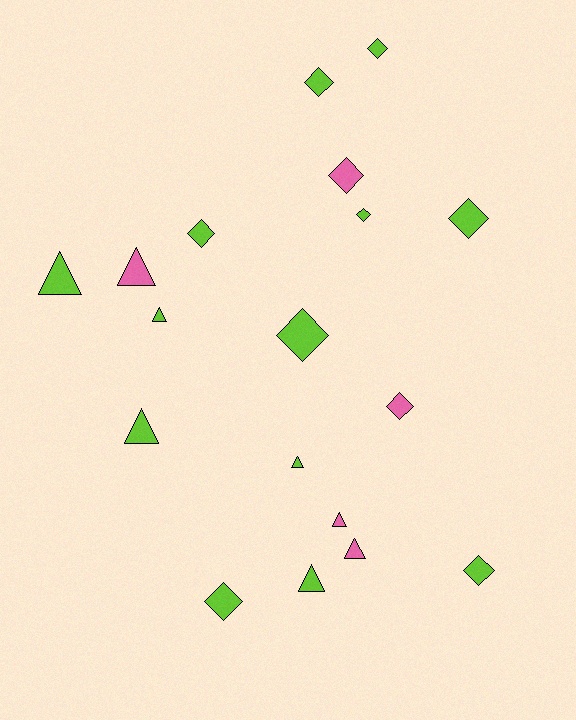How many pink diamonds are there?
There are 2 pink diamonds.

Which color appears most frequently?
Lime, with 13 objects.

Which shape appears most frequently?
Diamond, with 10 objects.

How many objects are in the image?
There are 18 objects.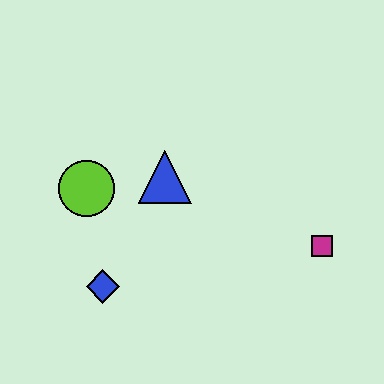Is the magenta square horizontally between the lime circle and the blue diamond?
No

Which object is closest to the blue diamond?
The lime circle is closest to the blue diamond.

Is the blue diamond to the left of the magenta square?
Yes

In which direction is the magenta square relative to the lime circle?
The magenta square is to the right of the lime circle.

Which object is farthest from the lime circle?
The magenta square is farthest from the lime circle.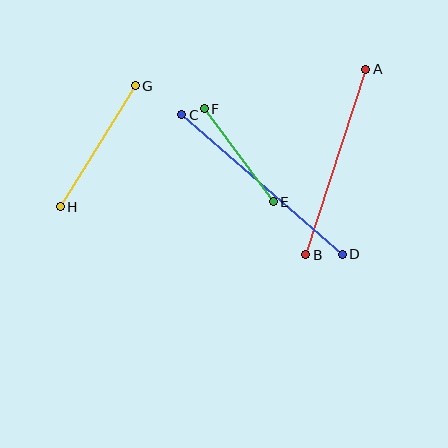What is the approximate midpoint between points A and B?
The midpoint is at approximately (336, 162) pixels.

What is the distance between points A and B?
The distance is approximately 195 pixels.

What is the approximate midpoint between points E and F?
The midpoint is at approximately (239, 155) pixels.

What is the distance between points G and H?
The distance is approximately 142 pixels.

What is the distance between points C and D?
The distance is approximately 212 pixels.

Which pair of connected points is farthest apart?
Points C and D are farthest apart.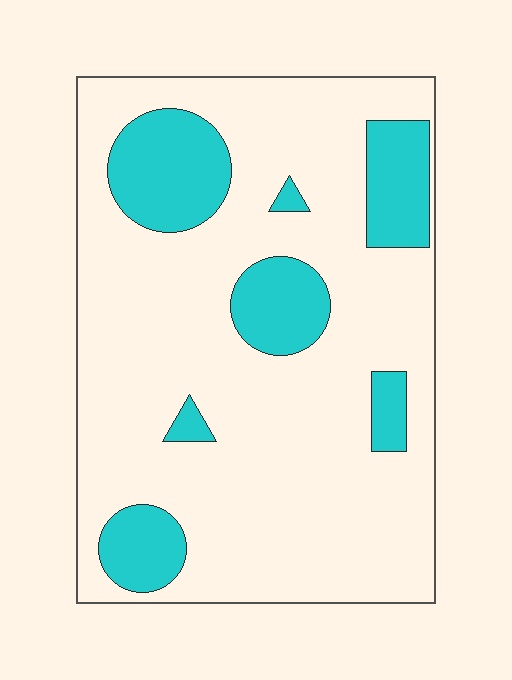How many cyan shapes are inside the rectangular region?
7.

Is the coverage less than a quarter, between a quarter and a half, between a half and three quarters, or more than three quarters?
Less than a quarter.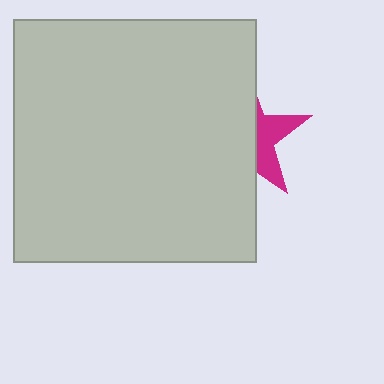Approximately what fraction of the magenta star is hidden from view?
Roughly 66% of the magenta star is hidden behind the light gray square.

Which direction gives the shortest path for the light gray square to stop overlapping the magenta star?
Moving left gives the shortest separation.